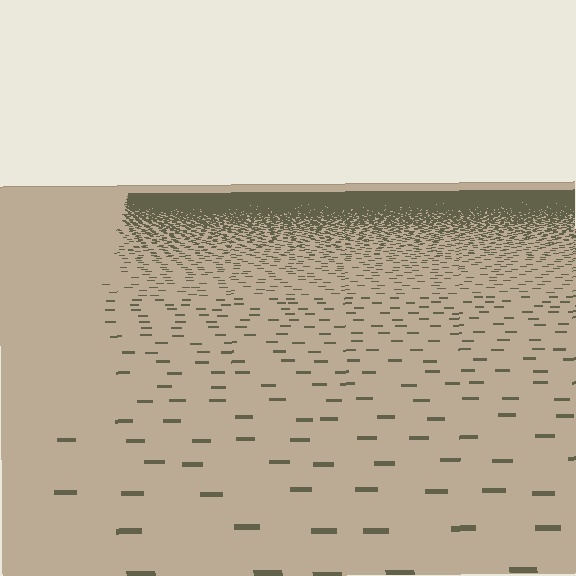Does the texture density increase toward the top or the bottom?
Density increases toward the top.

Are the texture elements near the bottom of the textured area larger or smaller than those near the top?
Larger. Near the bottom, elements are closer to the viewer and appear at a bigger on-screen size.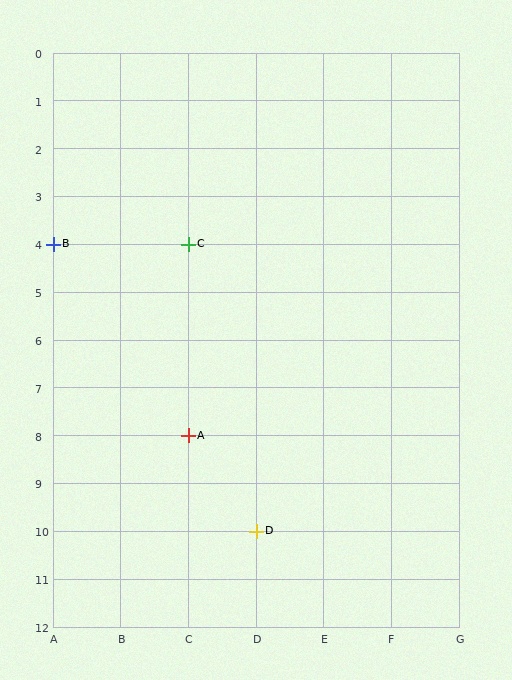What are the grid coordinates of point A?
Point A is at grid coordinates (C, 8).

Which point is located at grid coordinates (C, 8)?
Point A is at (C, 8).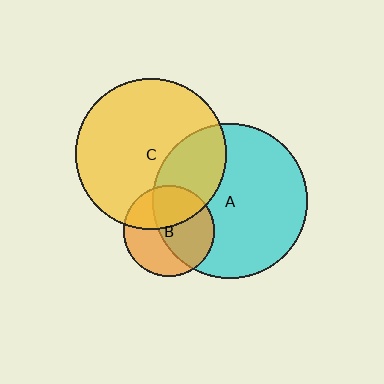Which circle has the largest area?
Circle A (cyan).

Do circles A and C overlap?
Yes.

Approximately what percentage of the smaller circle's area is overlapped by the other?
Approximately 30%.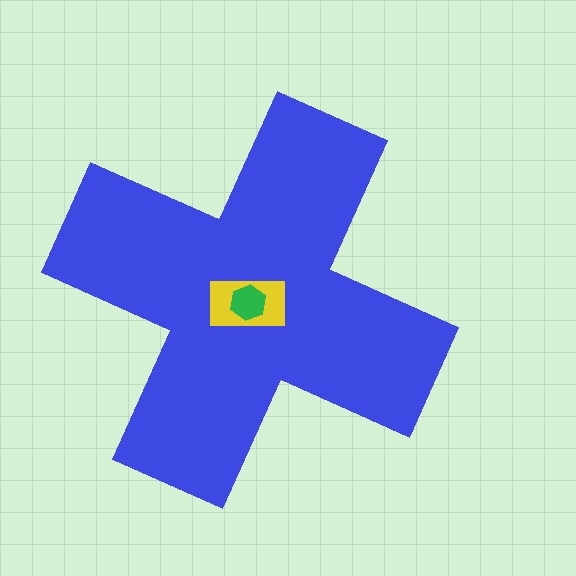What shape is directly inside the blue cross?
The yellow rectangle.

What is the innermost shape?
The green hexagon.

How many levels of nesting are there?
3.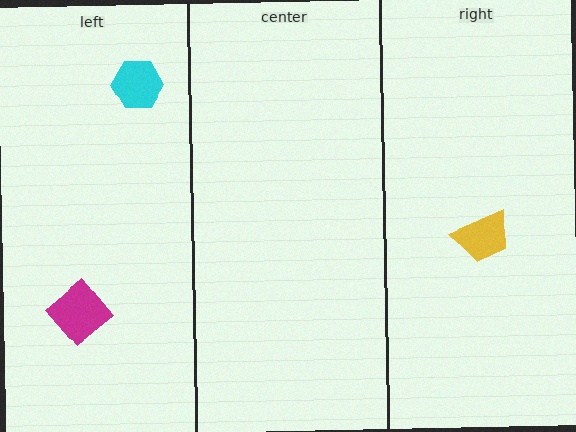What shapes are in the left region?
The magenta diamond, the cyan hexagon.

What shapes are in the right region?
The yellow trapezoid.